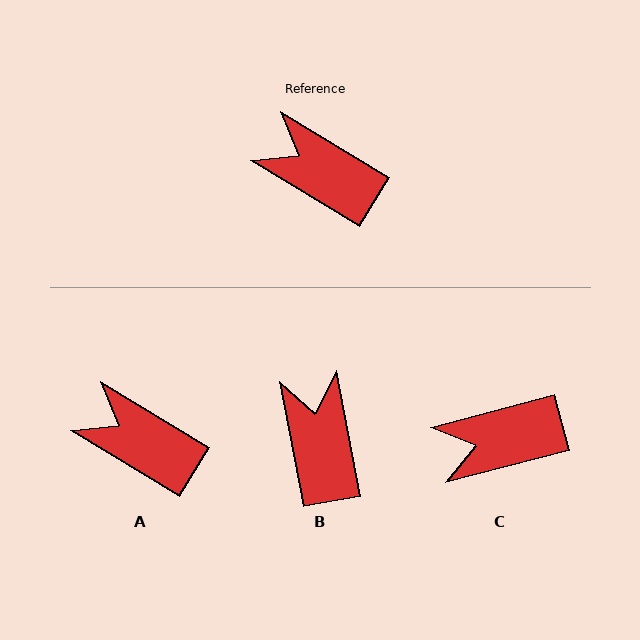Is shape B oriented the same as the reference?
No, it is off by about 48 degrees.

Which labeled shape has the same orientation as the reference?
A.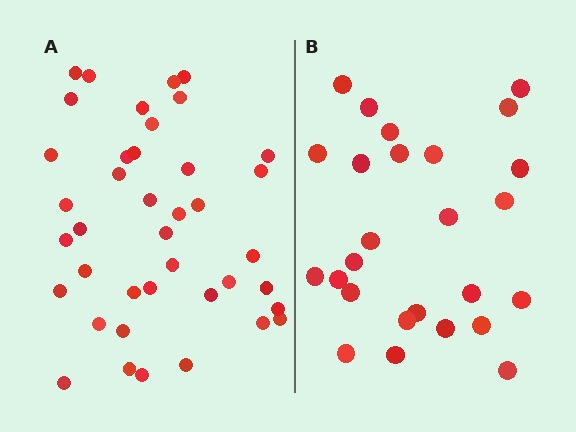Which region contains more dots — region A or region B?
Region A (the left region) has more dots.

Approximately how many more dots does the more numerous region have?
Region A has approximately 15 more dots than region B.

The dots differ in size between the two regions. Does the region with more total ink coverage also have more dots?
No. Region B has more total ink coverage because its dots are larger, but region A actually contains more individual dots. Total area can be misleading — the number of items is what matters here.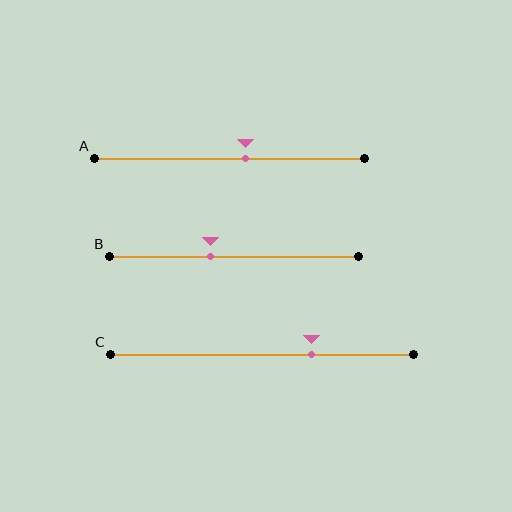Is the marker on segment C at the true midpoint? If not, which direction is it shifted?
No, the marker on segment C is shifted to the right by about 16% of the segment length.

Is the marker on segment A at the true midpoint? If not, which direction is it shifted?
No, the marker on segment A is shifted to the right by about 6% of the segment length.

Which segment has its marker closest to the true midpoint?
Segment A has its marker closest to the true midpoint.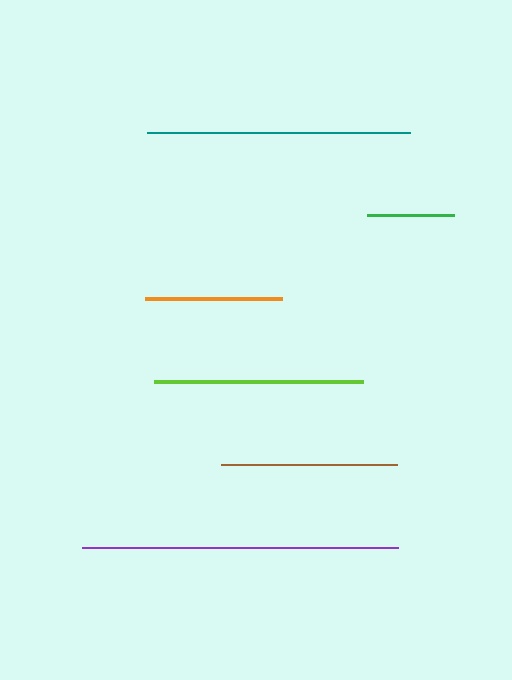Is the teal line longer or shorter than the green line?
The teal line is longer than the green line.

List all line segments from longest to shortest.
From longest to shortest: purple, teal, lime, brown, orange, green.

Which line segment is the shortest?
The green line is the shortest at approximately 88 pixels.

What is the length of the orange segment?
The orange segment is approximately 137 pixels long.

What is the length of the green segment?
The green segment is approximately 88 pixels long.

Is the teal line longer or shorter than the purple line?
The purple line is longer than the teal line.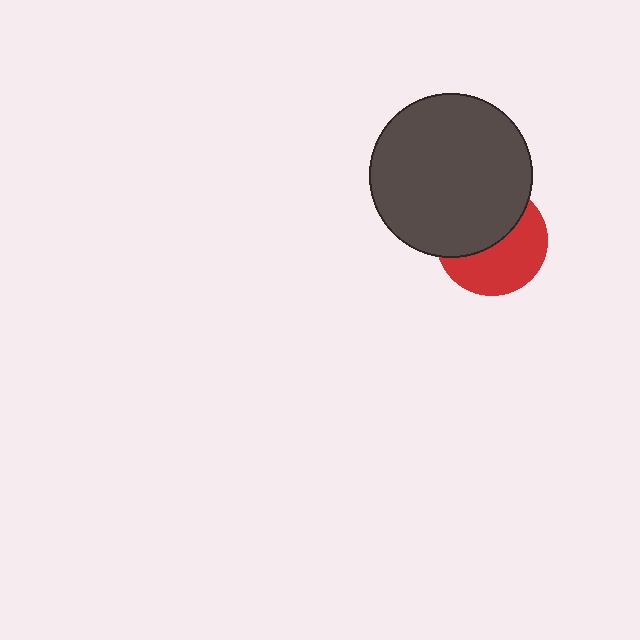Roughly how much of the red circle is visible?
About half of it is visible (roughly 51%).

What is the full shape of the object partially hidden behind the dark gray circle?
The partially hidden object is a red circle.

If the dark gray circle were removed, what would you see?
You would see the complete red circle.